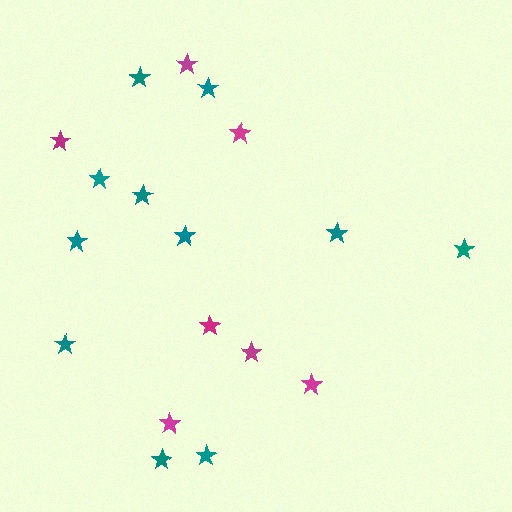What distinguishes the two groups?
There are 2 groups: one group of magenta stars (7) and one group of teal stars (11).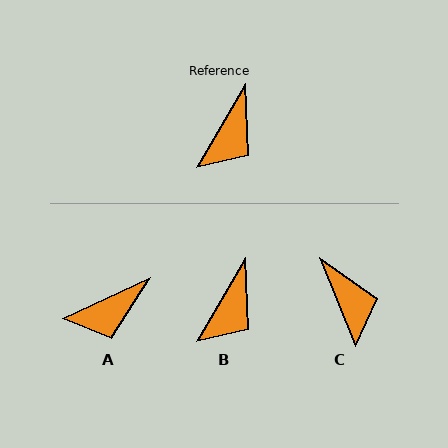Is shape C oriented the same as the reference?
No, it is off by about 53 degrees.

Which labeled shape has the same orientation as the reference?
B.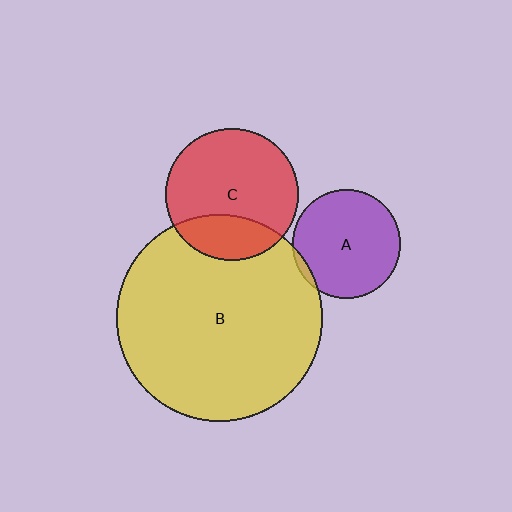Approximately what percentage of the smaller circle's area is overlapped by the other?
Approximately 5%.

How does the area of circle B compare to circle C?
Approximately 2.4 times.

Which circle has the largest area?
Circle B (yellow).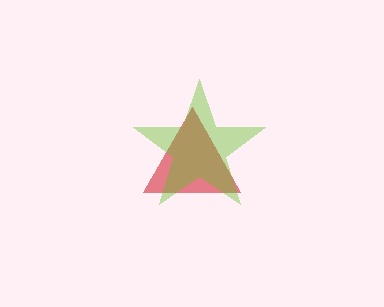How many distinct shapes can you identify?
There are 2 distinct shapes: a red triangle, a lime star.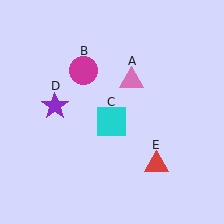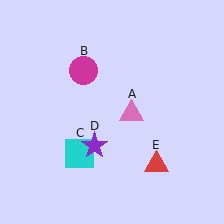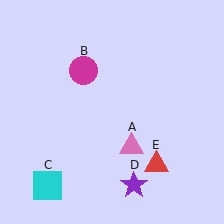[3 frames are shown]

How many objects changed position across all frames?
3 objects changed position: pink triangle (object A), cyan square (object C), purple star (object D).